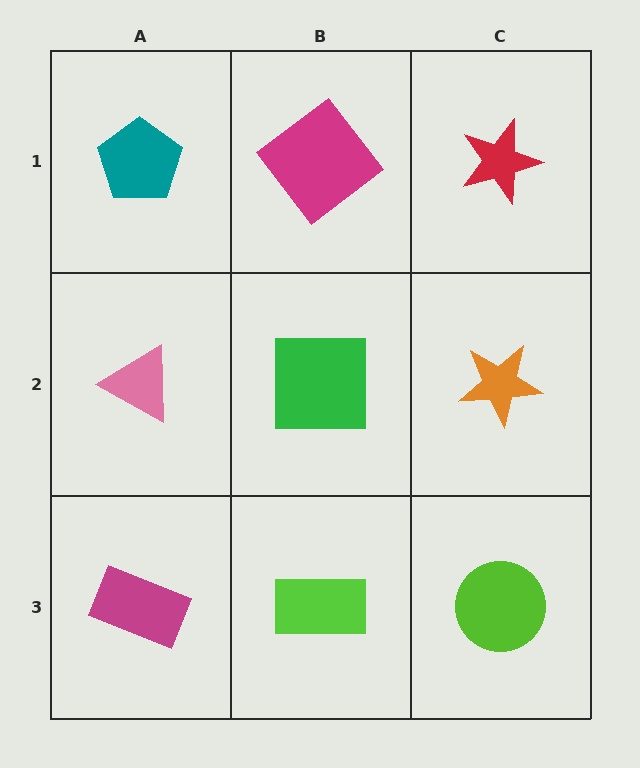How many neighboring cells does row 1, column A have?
2.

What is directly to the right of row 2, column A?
A green square.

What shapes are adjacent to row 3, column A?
A pink triangle (row 2, column A), a lime rectangle (row 3, column B).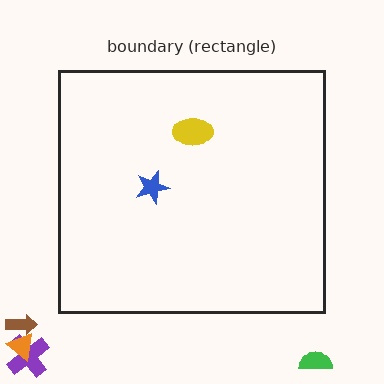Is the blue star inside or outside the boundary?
Inside.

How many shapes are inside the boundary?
2 inside, 4 outside.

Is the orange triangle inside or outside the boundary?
Outside.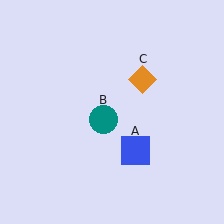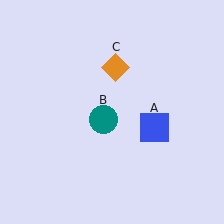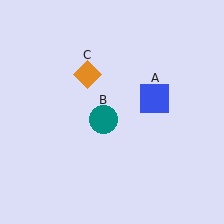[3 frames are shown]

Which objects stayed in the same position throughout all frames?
Teal circle (object B) remained stationary.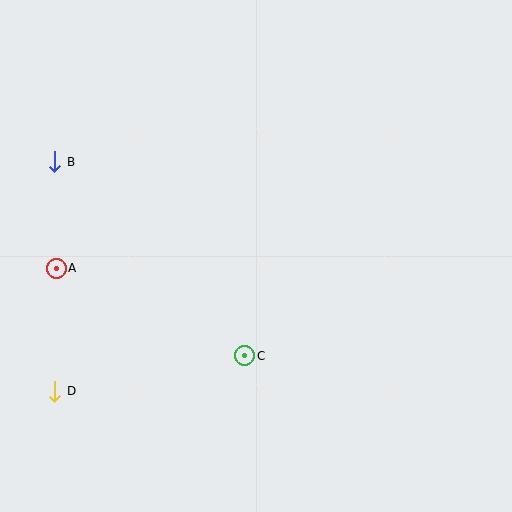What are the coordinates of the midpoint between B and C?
The midpoint between B and C is at (150, 259).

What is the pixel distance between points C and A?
The distance between C and A is 208 pixels.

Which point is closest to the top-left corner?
Point B is closest to the top-left corner.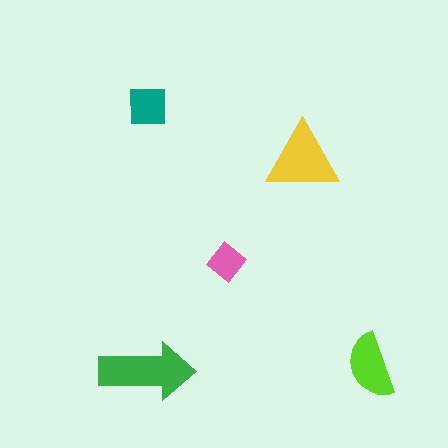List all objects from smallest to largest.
The pink diamond, the teal square, the lime semicircle, the yellow triangle, the green arrow.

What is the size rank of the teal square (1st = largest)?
4th.